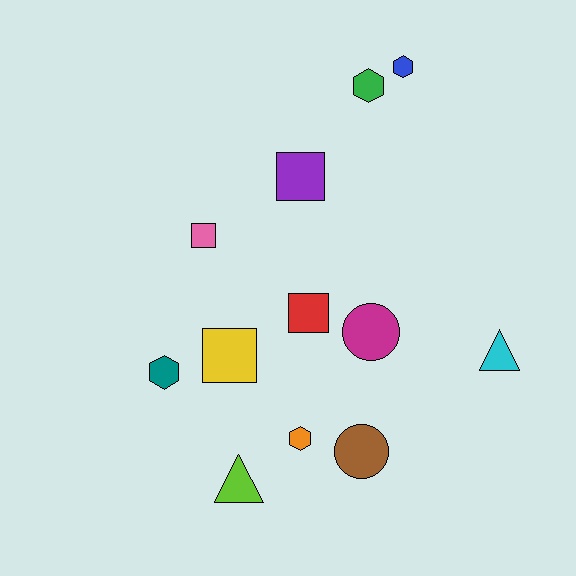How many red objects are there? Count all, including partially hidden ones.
There is 1 red object.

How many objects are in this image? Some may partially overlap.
There are 12 objects.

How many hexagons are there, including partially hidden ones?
There are 4 hexagons.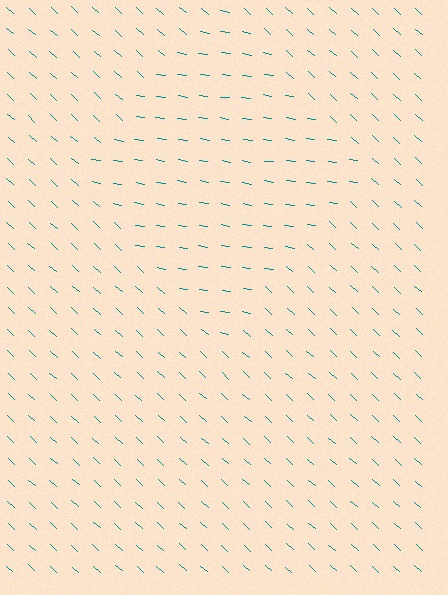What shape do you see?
I see a diamond.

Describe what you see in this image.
The image is filled with small teal line segments. A diamond region in the image has lines oriented differently from the surrounding lines, creating a visible texture boundary.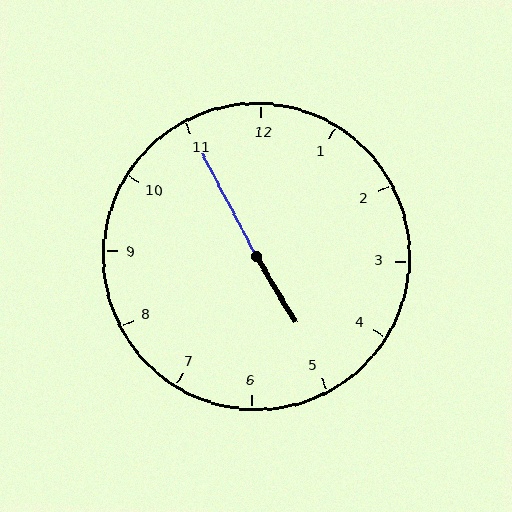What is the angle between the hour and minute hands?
Approximately 178 degrees.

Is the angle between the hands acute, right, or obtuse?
It is obtuse.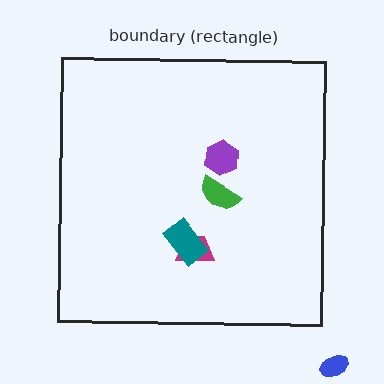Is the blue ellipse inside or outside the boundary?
Outside.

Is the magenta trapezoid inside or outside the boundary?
Inside.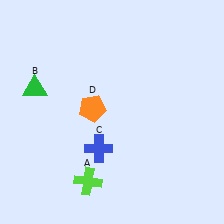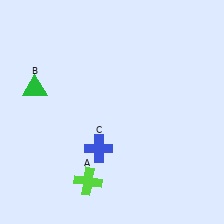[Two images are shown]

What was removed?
The orange pentagon (D) was removed in Image 2.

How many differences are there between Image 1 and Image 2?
There is 1 difference between the two images.